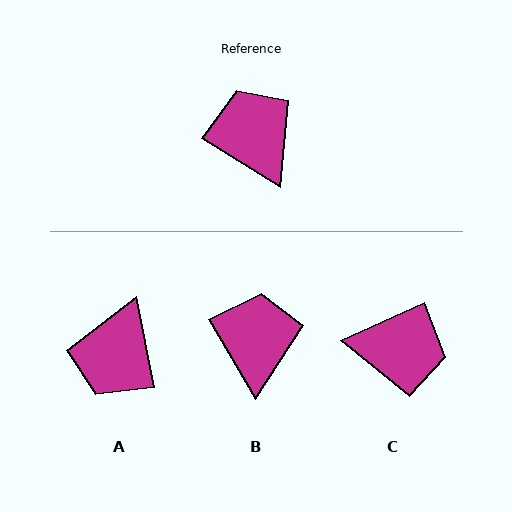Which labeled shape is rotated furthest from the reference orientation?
A, about 133 degrees away.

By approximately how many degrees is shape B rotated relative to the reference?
Approximately 27 degrees clockwise.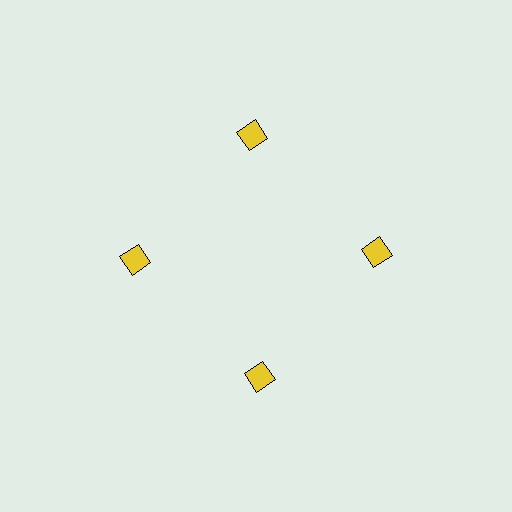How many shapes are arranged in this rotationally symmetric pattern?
There are 4 shapes, arranged in 4 groups of 1.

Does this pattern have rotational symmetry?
Yes, this pattern has 4-fold rotational symmetry. It looks the same after rotating 90 degrees around the center.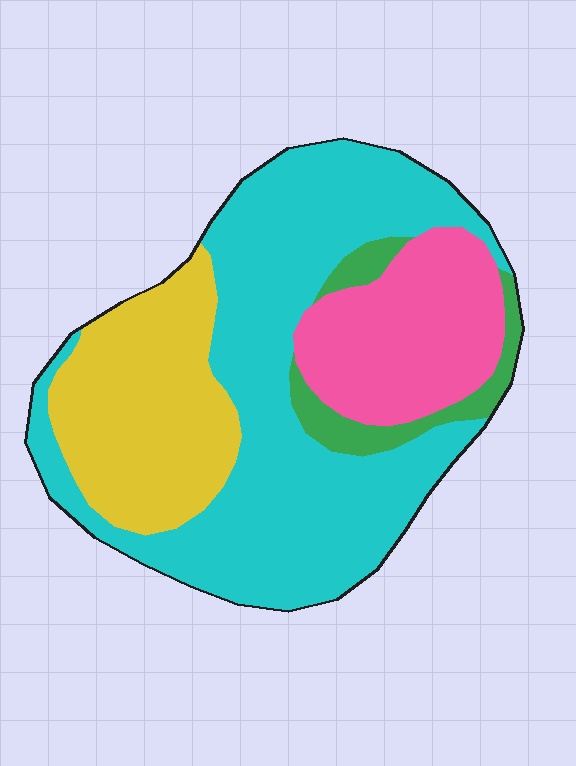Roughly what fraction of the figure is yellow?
Yellow covers 23% of the figure.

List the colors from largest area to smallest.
From largest to smallest: cyan, yellow, pink, green.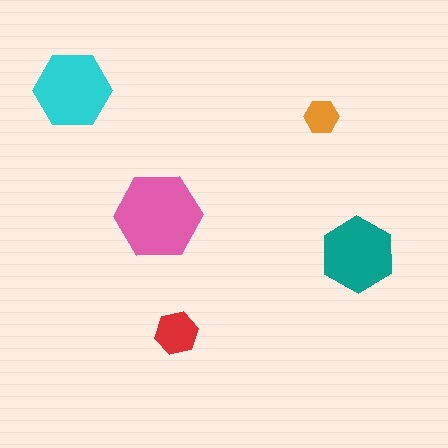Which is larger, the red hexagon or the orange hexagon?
The red one.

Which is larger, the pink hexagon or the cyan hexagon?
The pink one.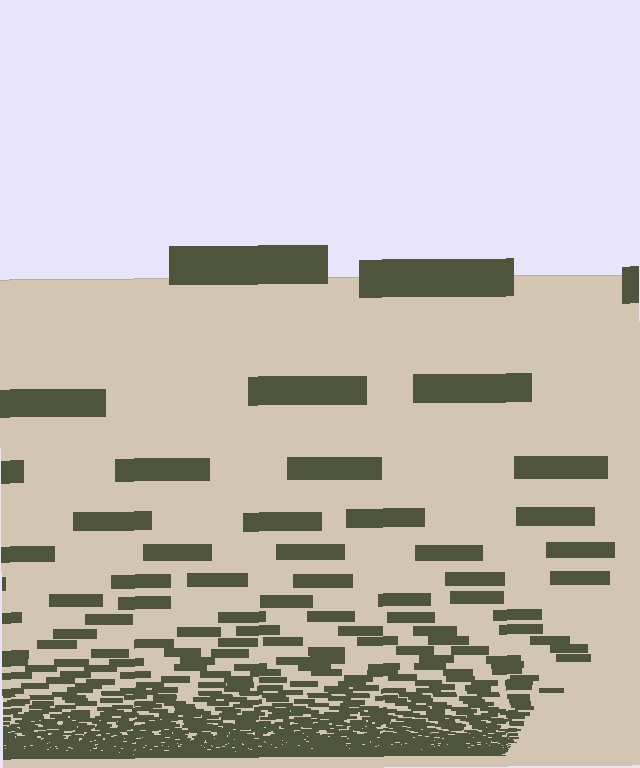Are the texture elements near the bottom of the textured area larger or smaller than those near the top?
Smaller. The gradient is inverted — elements near the bottom are smaller and denser.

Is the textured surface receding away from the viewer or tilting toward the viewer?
The surface appears to tilt toward the viewer. Texture elements get larger and sparser toward the top.